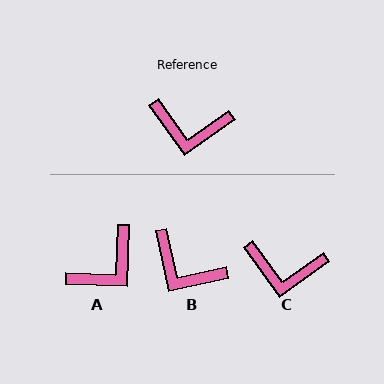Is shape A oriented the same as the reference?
No, it is off by about 52 degrees.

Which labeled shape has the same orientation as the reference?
C.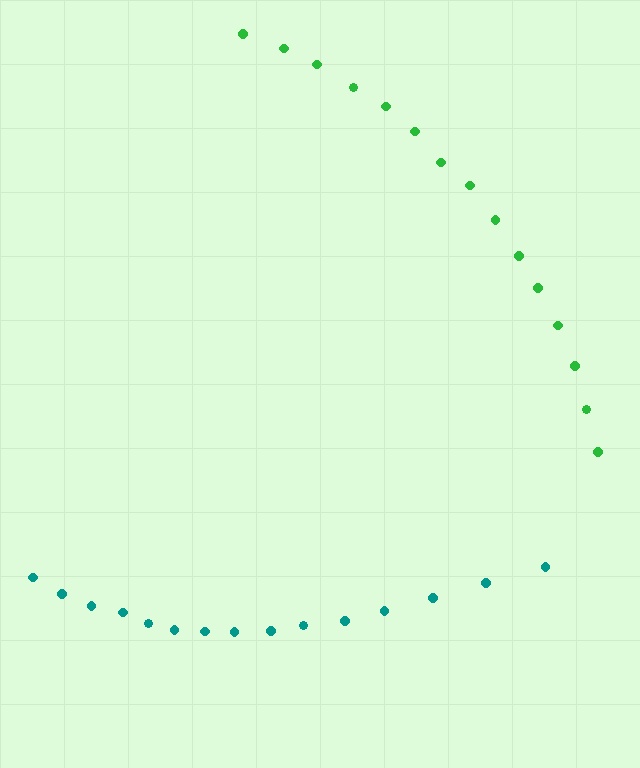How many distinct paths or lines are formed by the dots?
There are 2 distinct paths.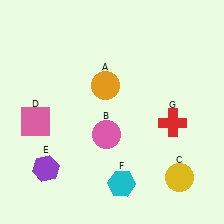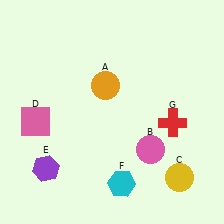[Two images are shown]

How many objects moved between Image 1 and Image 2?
1 object moved between the two images.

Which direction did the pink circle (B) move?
The pink circle (B) moved right.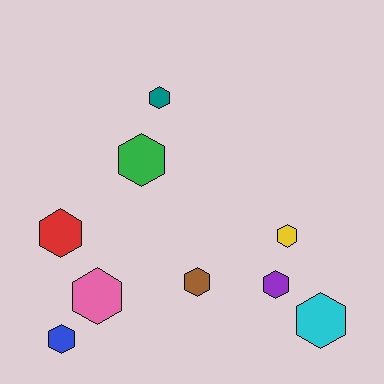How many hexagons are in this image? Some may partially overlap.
There are 9 hexagons.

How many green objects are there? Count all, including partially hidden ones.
There is 1 green object.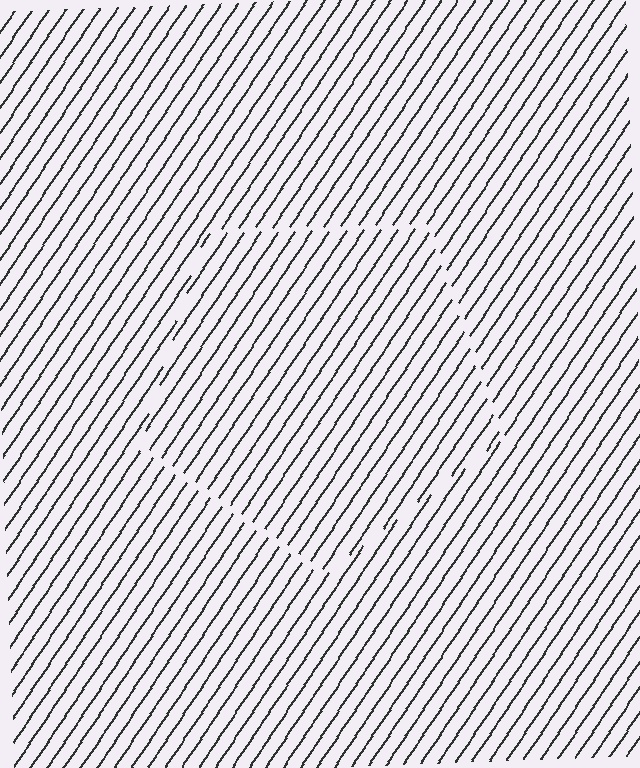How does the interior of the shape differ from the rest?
The interior of the shape contains the same grating, shifted by half a period — the contour is defined by the phase discontinuity where line-ends from the inner and outer gratings abut.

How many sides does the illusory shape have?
5 sides — the line-ends trace a pentagon.